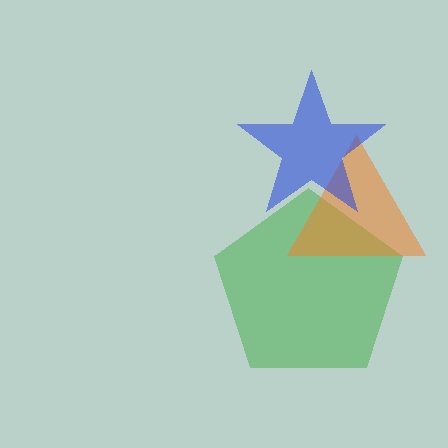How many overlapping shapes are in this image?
There are 3 overlapping shapes in the image.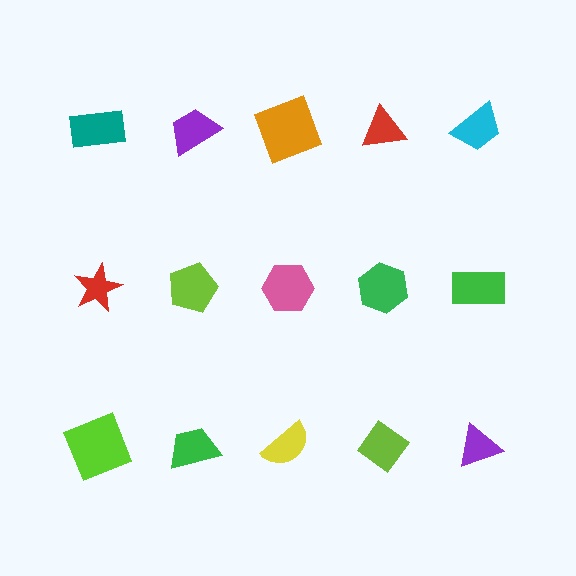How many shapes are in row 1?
5 shapes.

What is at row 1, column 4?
A red triangle.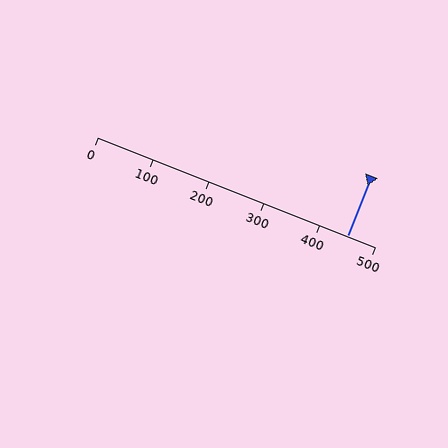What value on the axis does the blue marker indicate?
The marker indicates approximately 450.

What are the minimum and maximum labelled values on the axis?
The axis runs from 0 to 500.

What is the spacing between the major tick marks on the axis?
The major ticks are spaced 100 apart.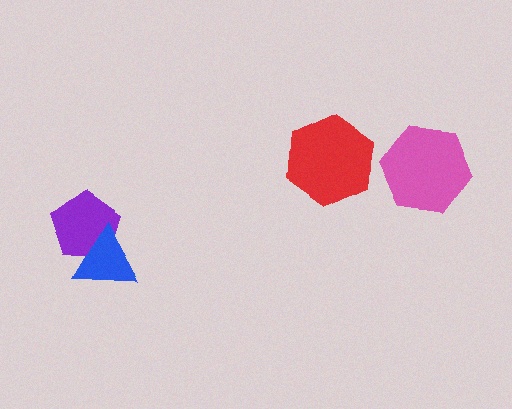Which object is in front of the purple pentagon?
The blue triangle is in front of the purple pentagon.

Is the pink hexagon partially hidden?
No, no other shape covers it.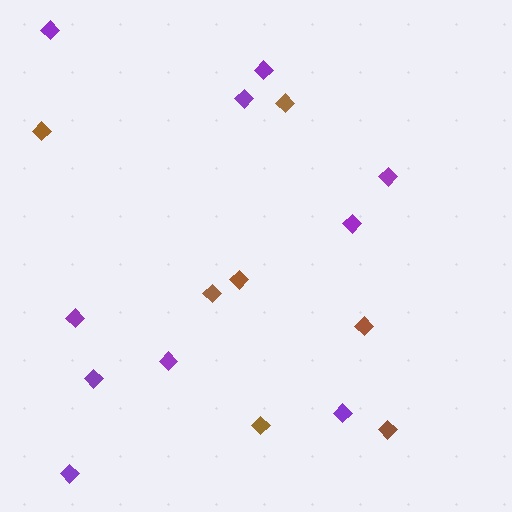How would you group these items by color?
There are 2 groups: one group of brown diamonds (7) and one group of purple diamonds (10).